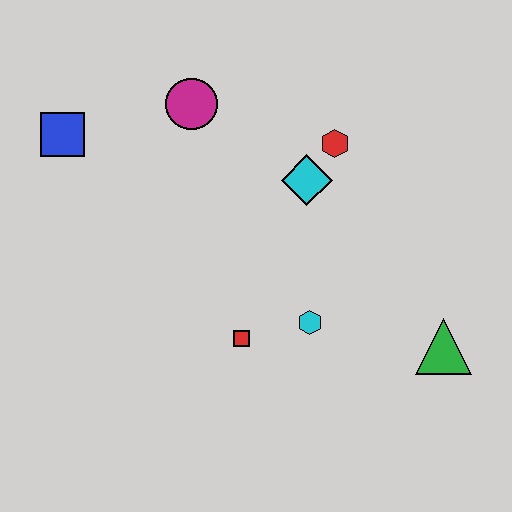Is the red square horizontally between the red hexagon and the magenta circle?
Yes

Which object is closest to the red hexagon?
The cyan diamond is closest to the red hexagon.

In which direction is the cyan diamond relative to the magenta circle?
The cyan diamond is to the right of the magenta circle.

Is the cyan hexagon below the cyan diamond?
Yes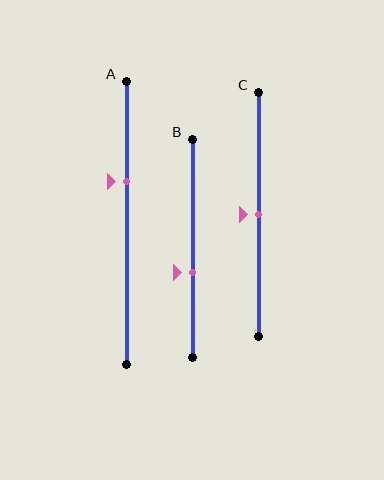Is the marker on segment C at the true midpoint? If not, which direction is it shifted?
Yes, the marker on segment C is at the true midpoint.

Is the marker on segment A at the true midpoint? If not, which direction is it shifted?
No, the marker on segment A is shifted upward by about 15% of the segment length.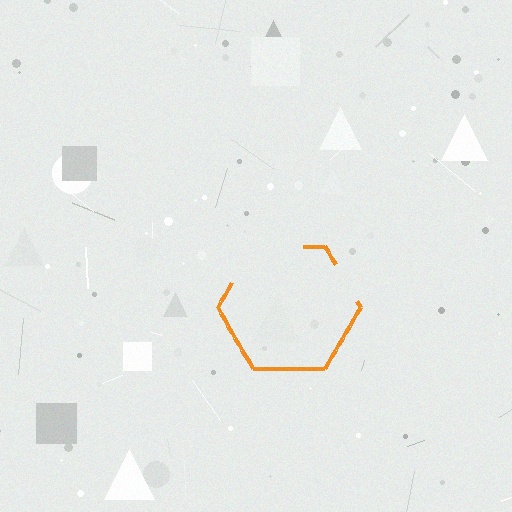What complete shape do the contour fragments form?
The contour fragments form a hexagon.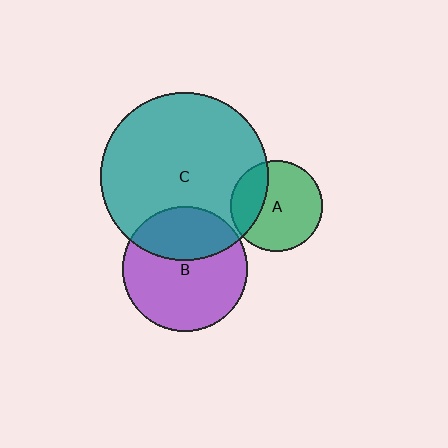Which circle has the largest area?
Circle C (teal).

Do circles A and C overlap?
Yes.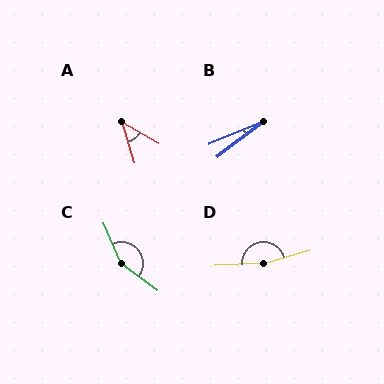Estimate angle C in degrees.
Approximately 150 degrees.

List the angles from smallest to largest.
B (15°), A (43°), C (150°), D (167°).